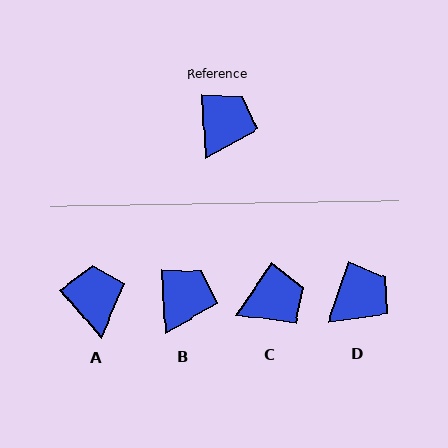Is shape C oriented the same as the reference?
No, it is off by about 37 degrees.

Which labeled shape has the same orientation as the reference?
B.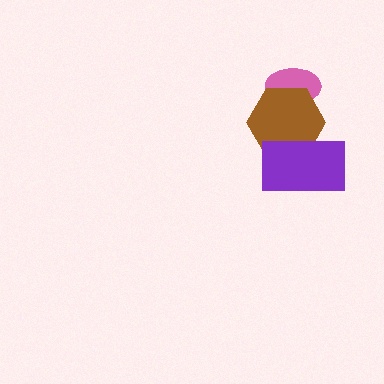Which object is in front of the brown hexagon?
The purple rectangle is in front of the brown hexagon.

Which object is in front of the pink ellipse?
The brown hexagon is in front of the pink ellipse.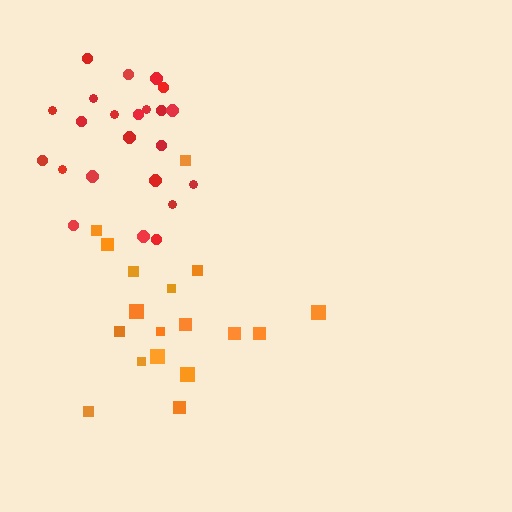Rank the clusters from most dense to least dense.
red, orange.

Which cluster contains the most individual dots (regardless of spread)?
Red (23).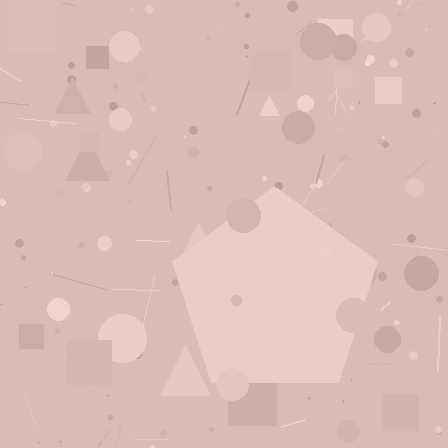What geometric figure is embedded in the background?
A pentagon is embedded in the background.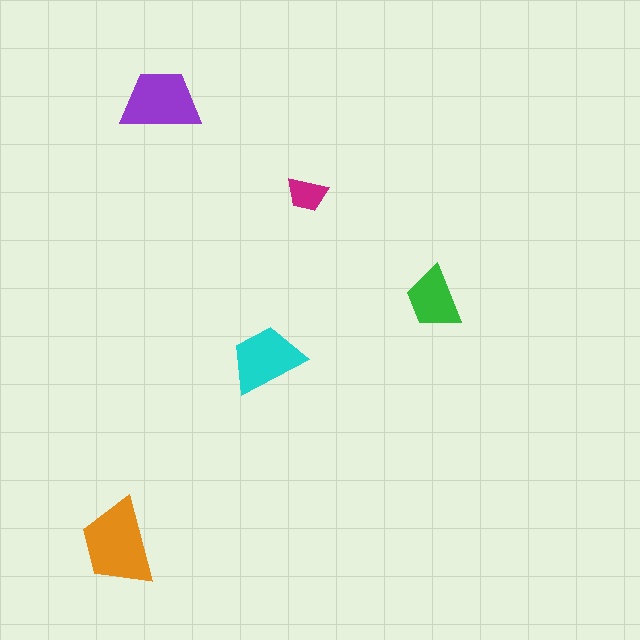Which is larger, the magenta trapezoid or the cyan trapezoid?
The cyan one.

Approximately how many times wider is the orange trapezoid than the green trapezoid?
About 1.5 times wider.